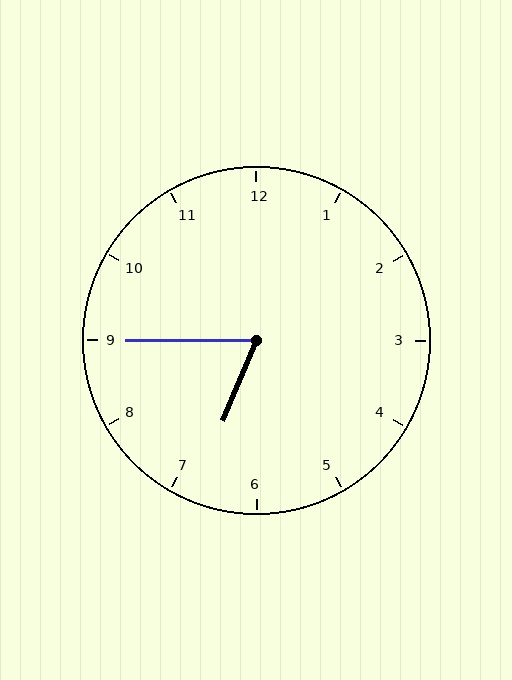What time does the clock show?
6:45.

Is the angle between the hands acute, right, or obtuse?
It is acute.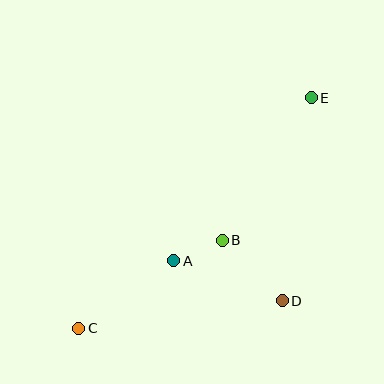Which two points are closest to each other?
Points A and B are closest to each other.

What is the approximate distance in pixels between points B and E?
The distance between B and E is approximately 168 pixels.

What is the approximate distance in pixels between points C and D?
The distance between C and D is approximately 205 pixels.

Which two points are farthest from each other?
Points C and E are farthest from each other.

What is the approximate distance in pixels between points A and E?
The distance between A and E is approximately 214 pixels.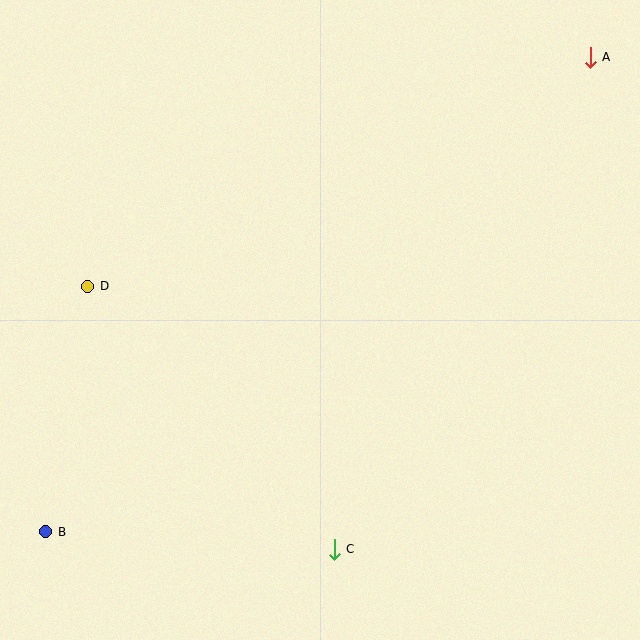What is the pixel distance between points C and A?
The distance between C and A is 554 pixels.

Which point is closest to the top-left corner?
Point D is closest to the top-left corner.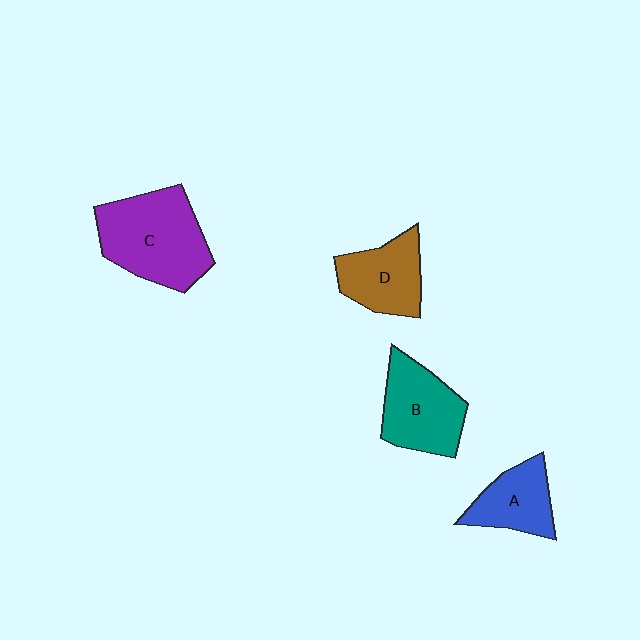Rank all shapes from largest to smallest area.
From largest to smallest: C (purple), B (teal), D (brown), A (blue).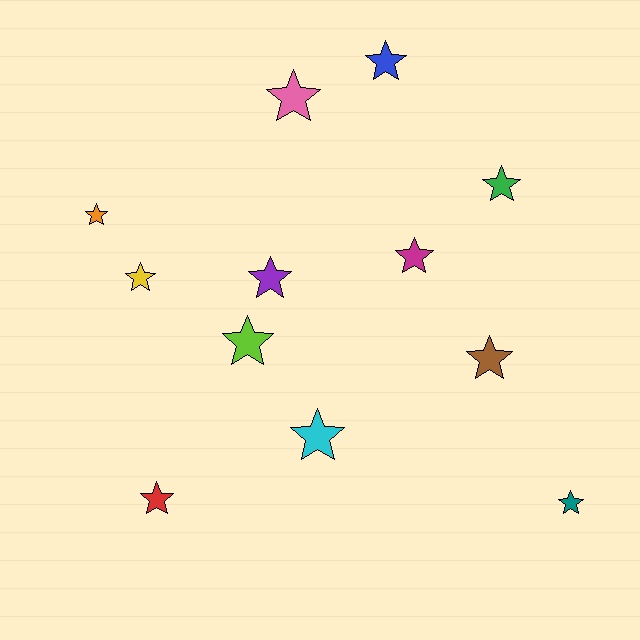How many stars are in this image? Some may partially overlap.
There are 12 stars.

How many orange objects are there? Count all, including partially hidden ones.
There is 1 orange object.